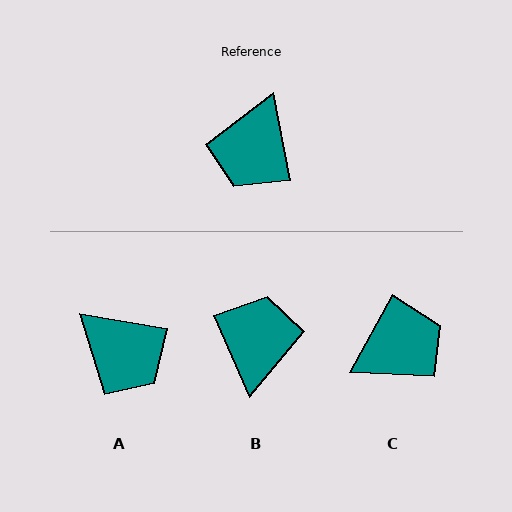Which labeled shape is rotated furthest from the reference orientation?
B, about 167 degrees away.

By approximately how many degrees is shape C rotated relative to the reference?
Approximately 140 degrees counter-clockwise.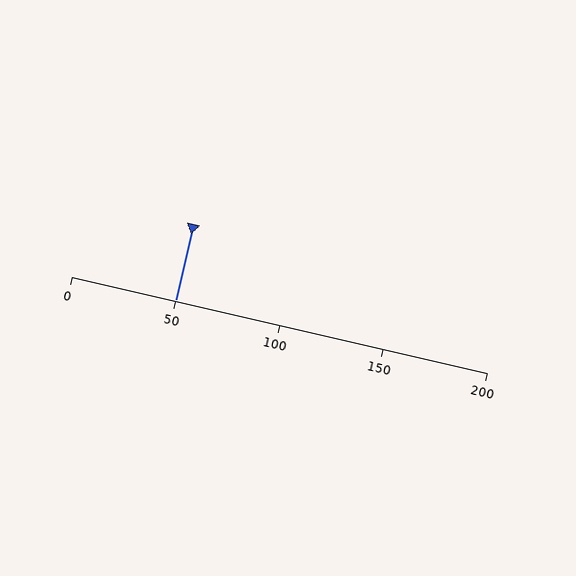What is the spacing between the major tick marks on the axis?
The major ticks are spaced 50 apart.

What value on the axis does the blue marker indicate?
The marker indicates approximately 50.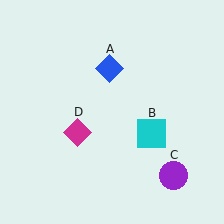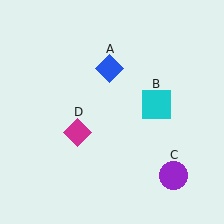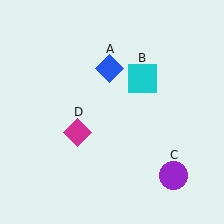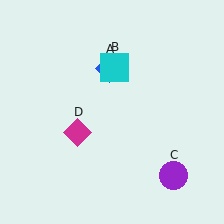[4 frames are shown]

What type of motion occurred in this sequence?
The cyan square (object B) rotated counterclockwise around the center of the scene.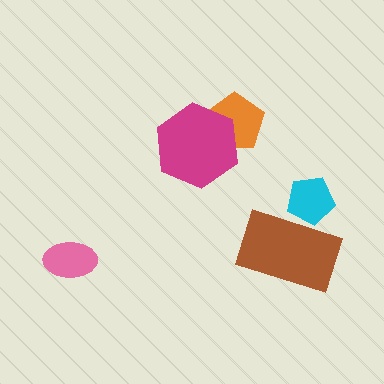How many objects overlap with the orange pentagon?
1 object overlaps with the orange pentagon.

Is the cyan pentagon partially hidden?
Yes, it is partially covered by another shape.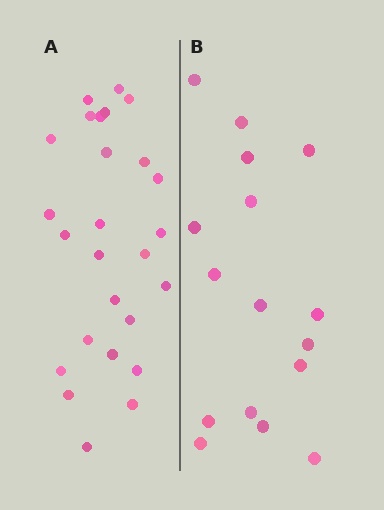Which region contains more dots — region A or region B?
Region A (the left region) has more dots.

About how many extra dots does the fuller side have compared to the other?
Region A has roughly 10 or so more dots than region B.